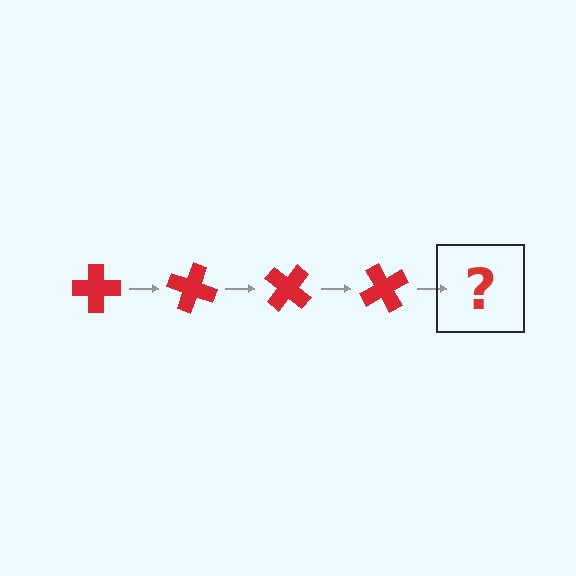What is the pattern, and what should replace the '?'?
The pattern is that the cross rotates 20 degrees each step. The '?' should be a red cross rotated 80 degrees.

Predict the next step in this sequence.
The next step is a red cross rotated 80 degrees.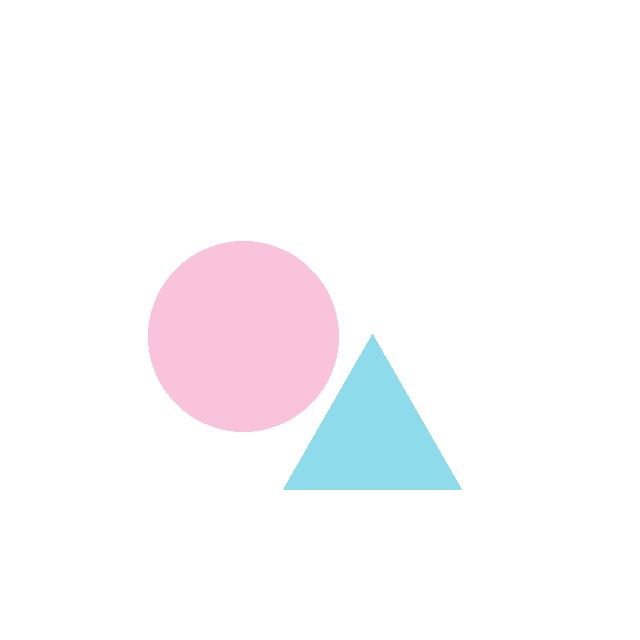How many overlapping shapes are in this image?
There are 2 overlapping shapes in the image.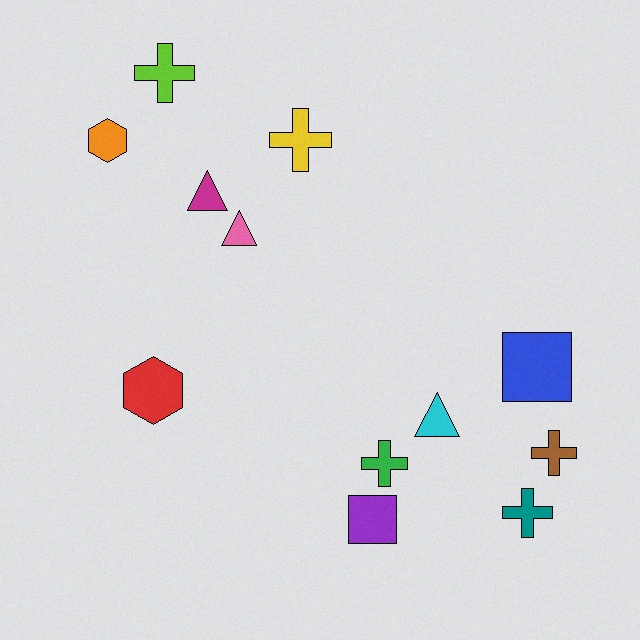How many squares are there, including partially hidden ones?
There are 2 squares.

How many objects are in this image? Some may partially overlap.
There are 12 objects.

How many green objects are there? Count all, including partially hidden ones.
There is 1 green object.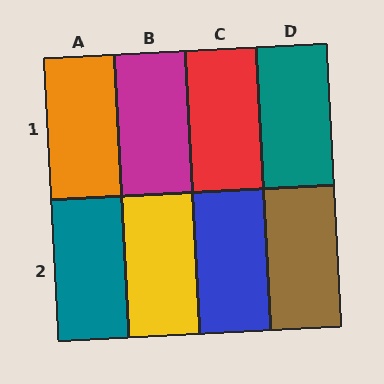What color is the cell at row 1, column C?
Red.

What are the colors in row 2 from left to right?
Teal, yellow, blue, brown.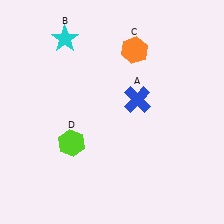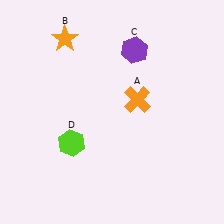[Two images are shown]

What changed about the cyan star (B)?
In Image 1, B is cyan. In Image 2, it changed to orange.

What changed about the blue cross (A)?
In Image 1, A is blue. In Image 2, it changed to orange.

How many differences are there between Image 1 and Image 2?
There are 3 differences between the two images.